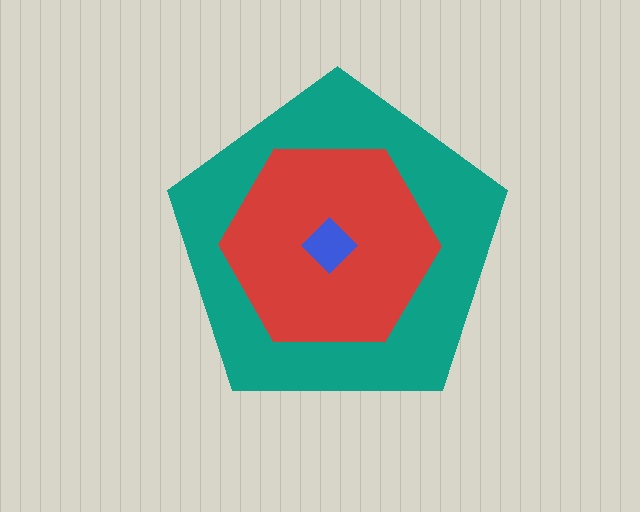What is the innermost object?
The blue diamond.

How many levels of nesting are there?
3.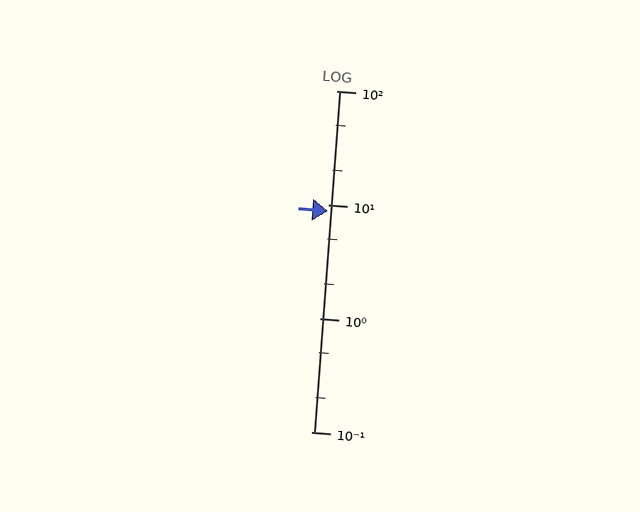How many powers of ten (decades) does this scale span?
The scale spans 3 decades, from 0.1 to 100.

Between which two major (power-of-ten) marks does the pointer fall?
The pointer is between 1 and 10.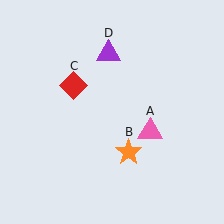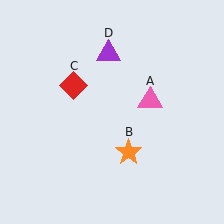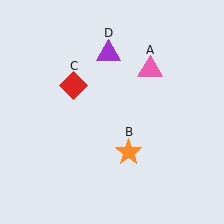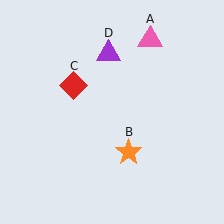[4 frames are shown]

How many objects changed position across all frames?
1 object changed position: pink triangle (object A).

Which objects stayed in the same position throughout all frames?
Orange star (object B) and red diamond (object C) and purple triangle (object D) remained stationary.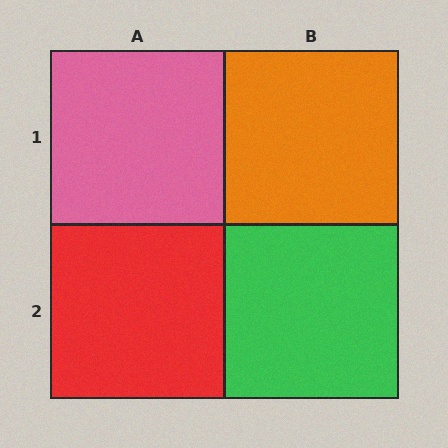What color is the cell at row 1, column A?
Pink.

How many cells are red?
1 cell is red.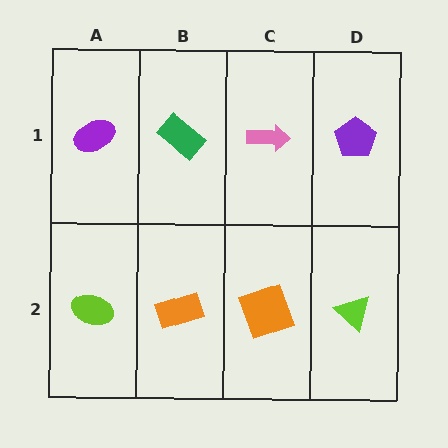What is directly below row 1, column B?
An orange rectangle.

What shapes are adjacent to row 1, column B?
An orange rectangle (row 2, column B), a purple ellipse (row 1, column A), a pink arrow (row 1, column C).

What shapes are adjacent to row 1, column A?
A lime ellipse (row 2, column A), a green rectangle (row 1, column B).